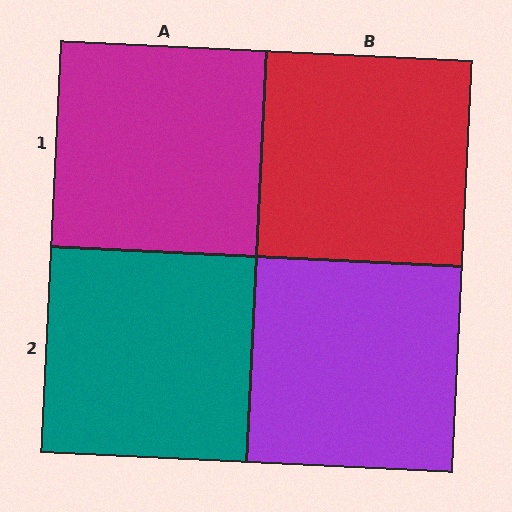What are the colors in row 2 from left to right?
Teal, purple.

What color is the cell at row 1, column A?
Magenta.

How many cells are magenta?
1 cell is magenta.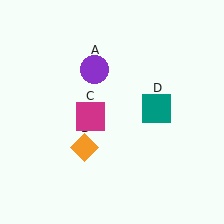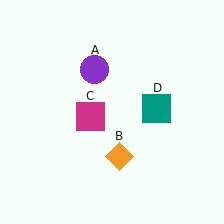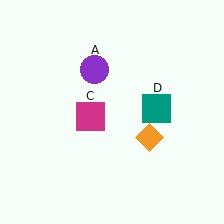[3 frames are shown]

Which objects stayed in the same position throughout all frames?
Purple circle (object A) and magenta square (object C) and teal square (object D) remained stationary.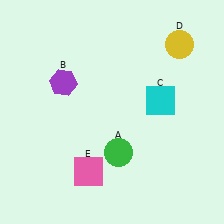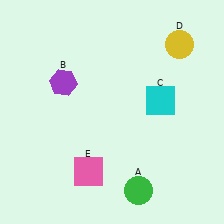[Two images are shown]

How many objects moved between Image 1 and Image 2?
1 object moved between the two images.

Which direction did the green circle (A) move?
The green circle (A) moved down.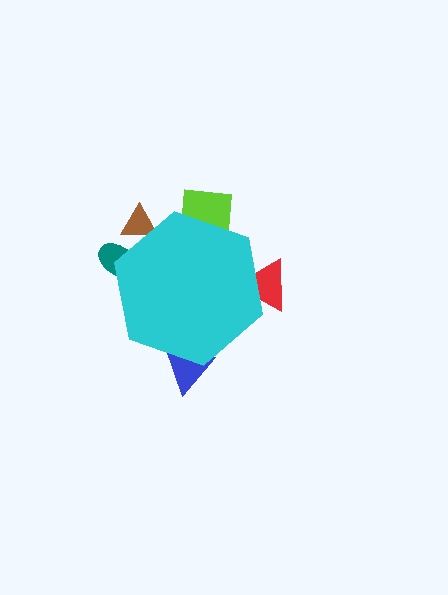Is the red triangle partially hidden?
Yes, the red triangle is partially hidden behind the cyan hexagon.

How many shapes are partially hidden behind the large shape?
5 shapes are partially hidden.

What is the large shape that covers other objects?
A cyan hexagon.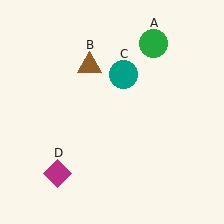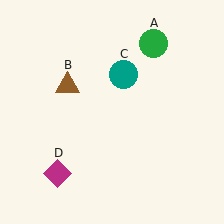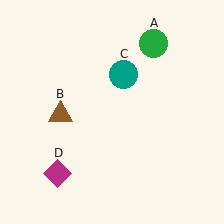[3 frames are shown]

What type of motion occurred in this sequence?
The brown triangle (object B) rotated counterclockwise around the center of the scene.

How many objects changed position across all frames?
1 object changed position: brown triangle (object B).